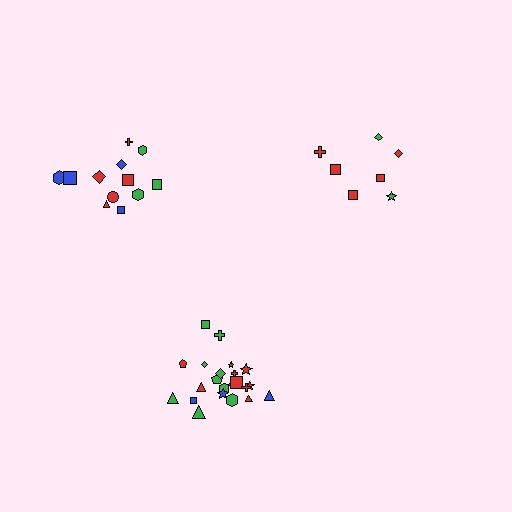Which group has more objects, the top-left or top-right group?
The top-left group.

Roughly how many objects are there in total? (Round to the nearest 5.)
Roughly 40 objects in total.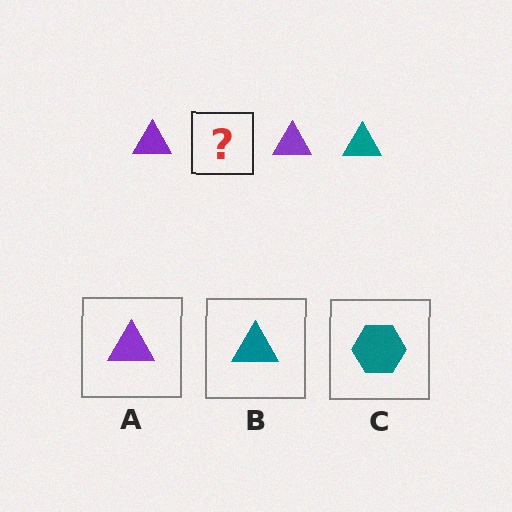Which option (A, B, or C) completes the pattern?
B.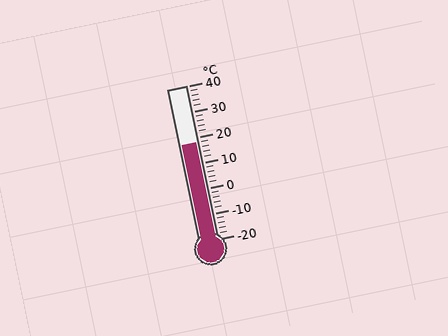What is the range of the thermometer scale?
The thermometer scale ranges from -20°C to 40°C.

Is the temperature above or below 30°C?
The temperature is below 30°C.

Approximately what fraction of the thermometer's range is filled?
The thermometer is filled to approximately 65% of its range.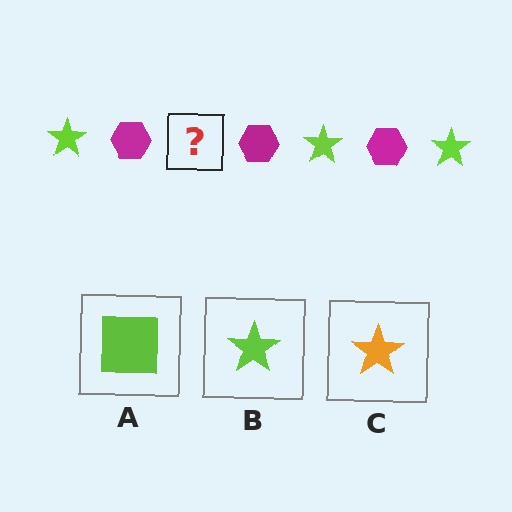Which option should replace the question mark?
Option B.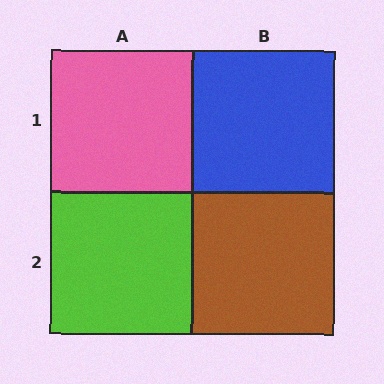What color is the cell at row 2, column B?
Brown.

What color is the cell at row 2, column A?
Lime.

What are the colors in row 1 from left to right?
Pink, blue.